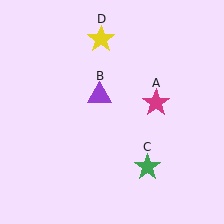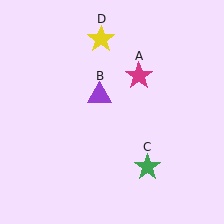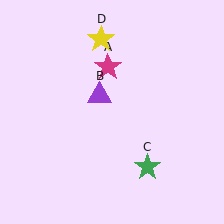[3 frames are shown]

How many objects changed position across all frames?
1 object changed position: magenta star (object A).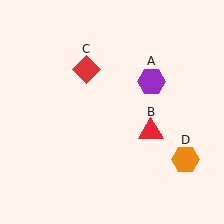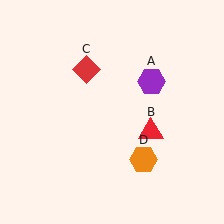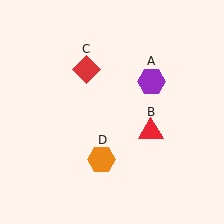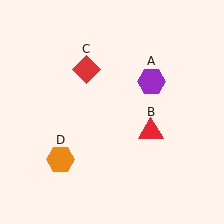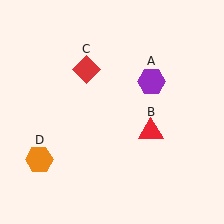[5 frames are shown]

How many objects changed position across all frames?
1 object changed position: orange hexagon (object D).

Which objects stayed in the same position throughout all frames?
Purple hexagon (object A) and red triangle (object B) and red diamond (object C) remained stationary.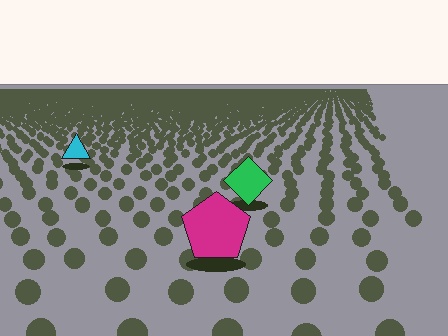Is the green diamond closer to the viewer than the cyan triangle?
Yes. The green diamond is closer — you can tell from the texture gradient: the ground texture is coarser near it.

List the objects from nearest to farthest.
From nearest to farthest: the magenta pentagon, the green diamond, the cyan triangle.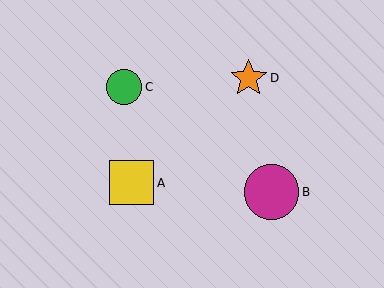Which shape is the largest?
The magenta circle (labeled B) is the largest.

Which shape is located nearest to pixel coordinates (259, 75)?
The orange star (labeled D) at (249, 78) is nearest to that location.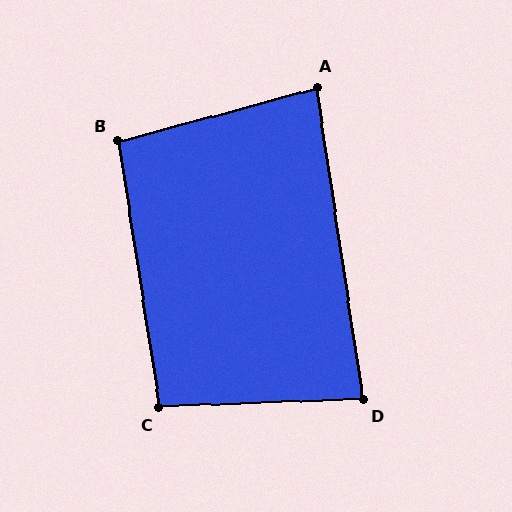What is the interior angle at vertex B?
Approximately 96 degrees (obtuse).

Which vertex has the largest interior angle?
C, at approximately 97 degrees.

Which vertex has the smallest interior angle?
A, at approximately 83 degrees.